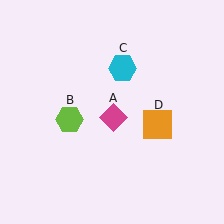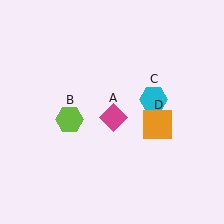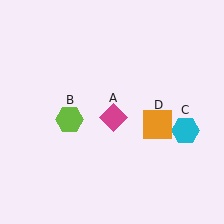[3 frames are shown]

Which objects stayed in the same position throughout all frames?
Magenta diamond (object A) and lime hexagon (object B) and orange square (object D) remained stationary.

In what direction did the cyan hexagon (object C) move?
The cyan hexagon (object C) moved down and to the right.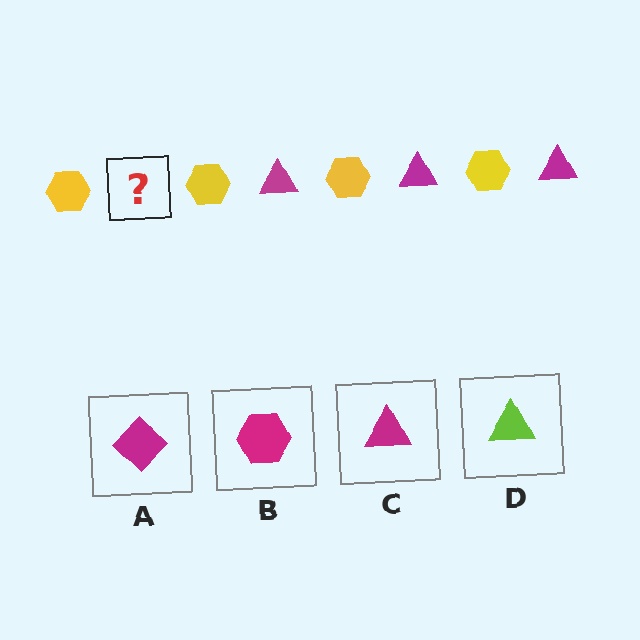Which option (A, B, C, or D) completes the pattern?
C.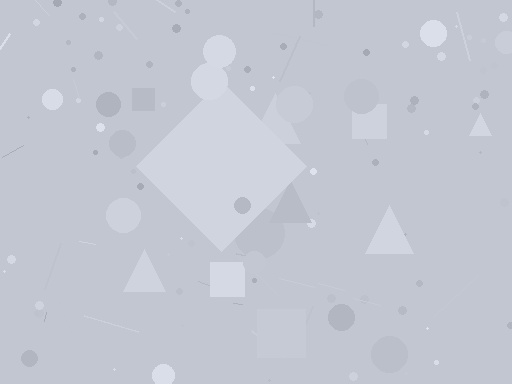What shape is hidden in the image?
A diamond is hidden in the image.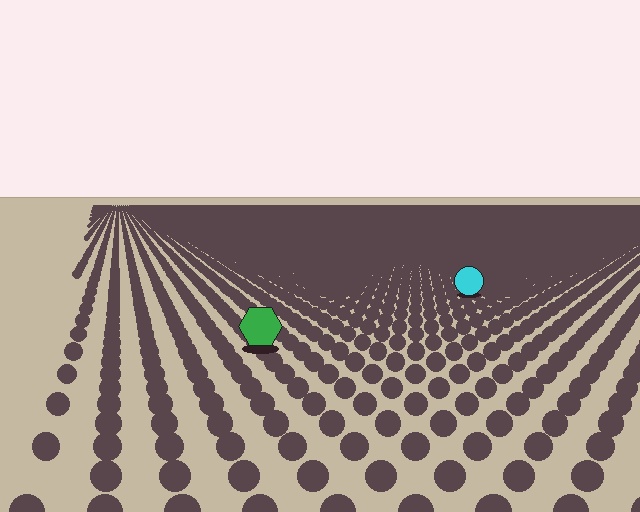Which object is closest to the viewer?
The green hexagon is closest. The texture marks near it are larger and more spread out.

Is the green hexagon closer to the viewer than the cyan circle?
Yes. The green hexagon is closer — you can tell from the texture gradient: the ground texture is coarser near it.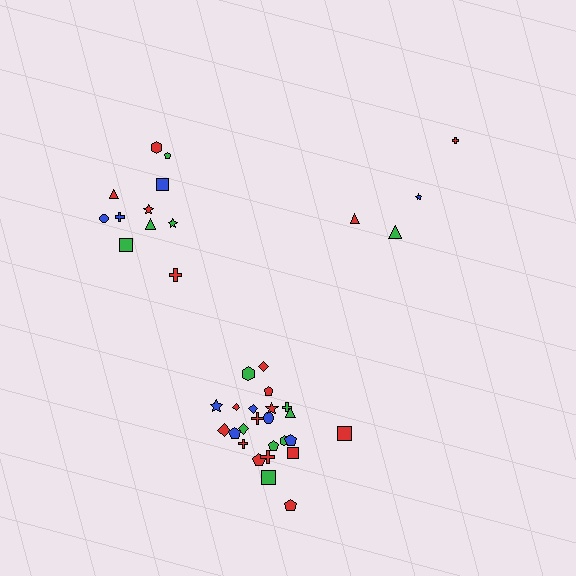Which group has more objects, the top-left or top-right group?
The top-left group.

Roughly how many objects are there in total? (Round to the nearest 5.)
Roughly 40 objects in total.